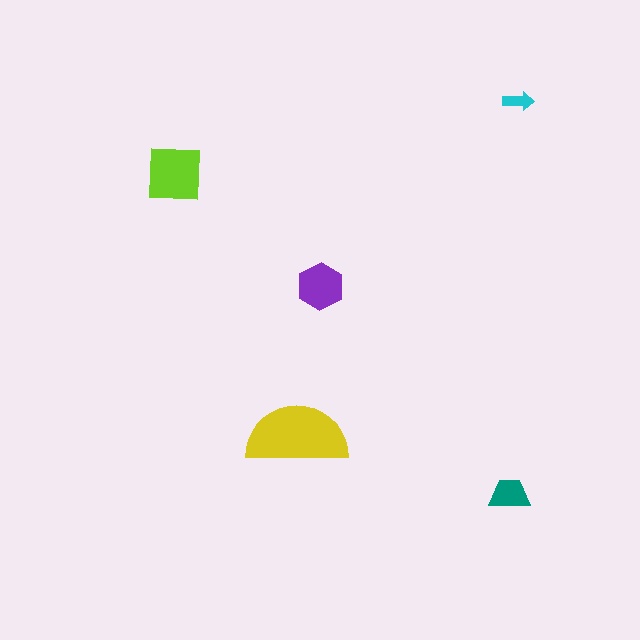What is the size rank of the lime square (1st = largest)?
2nd.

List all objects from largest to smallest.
The yellow semicircle, the lime square, the purple hexagon, the teal trapezoid, the cyan arrow.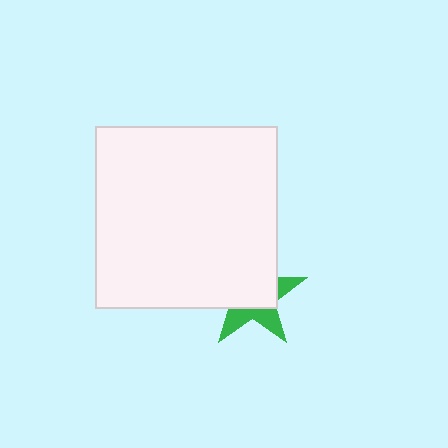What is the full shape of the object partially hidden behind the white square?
The partially hidden object is a green star.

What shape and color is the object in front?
The object in front is a white square.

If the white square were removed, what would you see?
You would see the complete green star.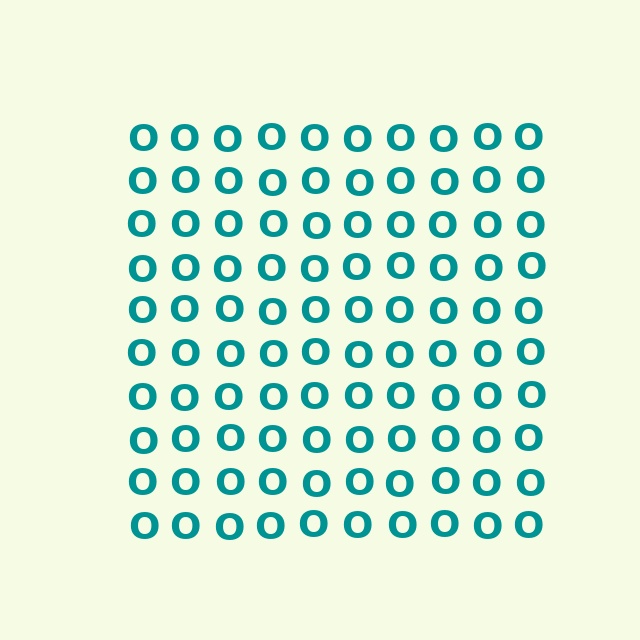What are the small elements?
The small elements are letter O's.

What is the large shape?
The large shape is a square.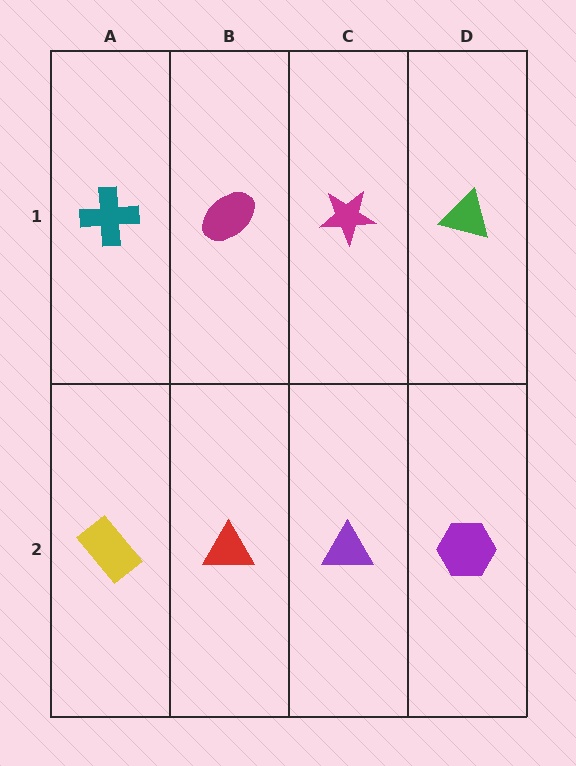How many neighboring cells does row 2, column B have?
3.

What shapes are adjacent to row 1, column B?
A red triangle (row 2, column B), a teal cross (row 1, column A), a magenta star (row 1, column C).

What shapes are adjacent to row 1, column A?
A yellow rectangle (row 2, column A), a magenta ellipse (row 1, column B).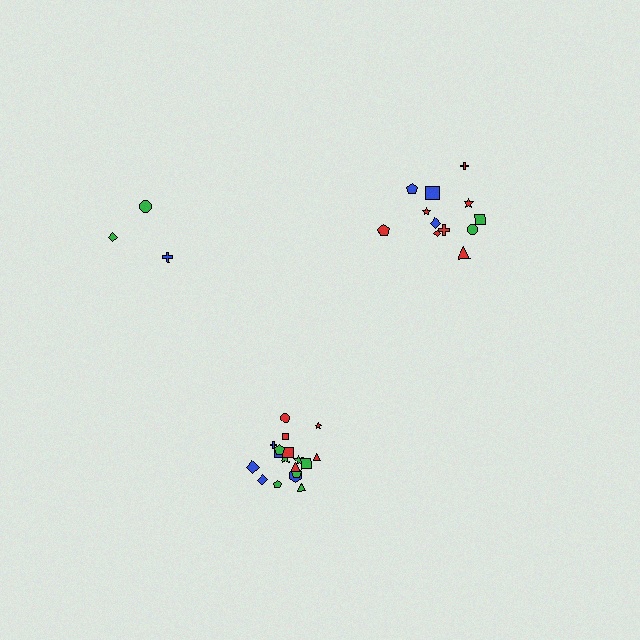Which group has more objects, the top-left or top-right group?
The top-right group.